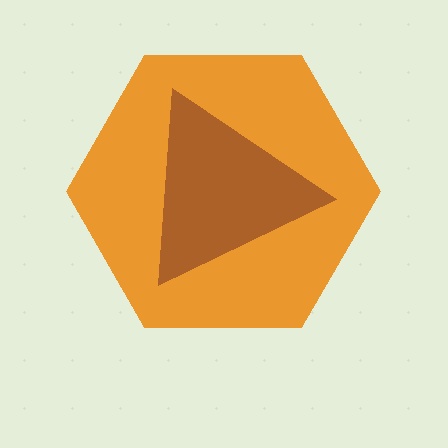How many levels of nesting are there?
2.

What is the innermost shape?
The brown triangle.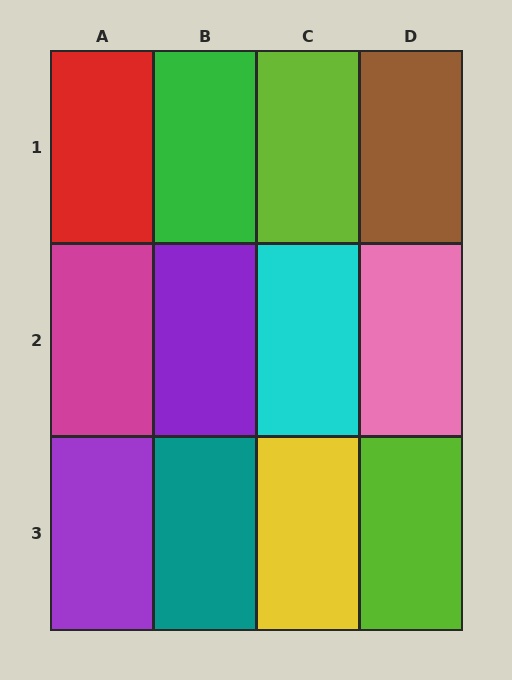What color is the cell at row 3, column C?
Yellow.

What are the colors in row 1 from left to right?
Red, green, lime, brown.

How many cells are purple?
2 cells are purple.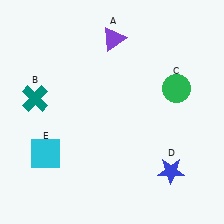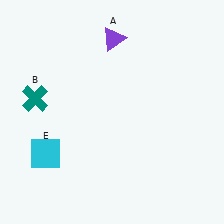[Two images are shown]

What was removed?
The green circle (C), the blue star (D) were removed in Image 2.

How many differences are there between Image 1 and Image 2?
There are 2 differences between the two images.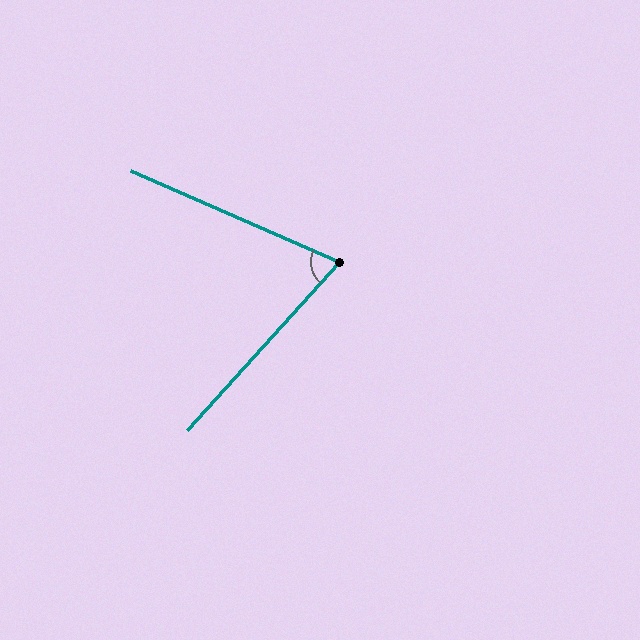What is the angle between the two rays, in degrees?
Approximately 71 degrees.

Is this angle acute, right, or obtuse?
It is acute.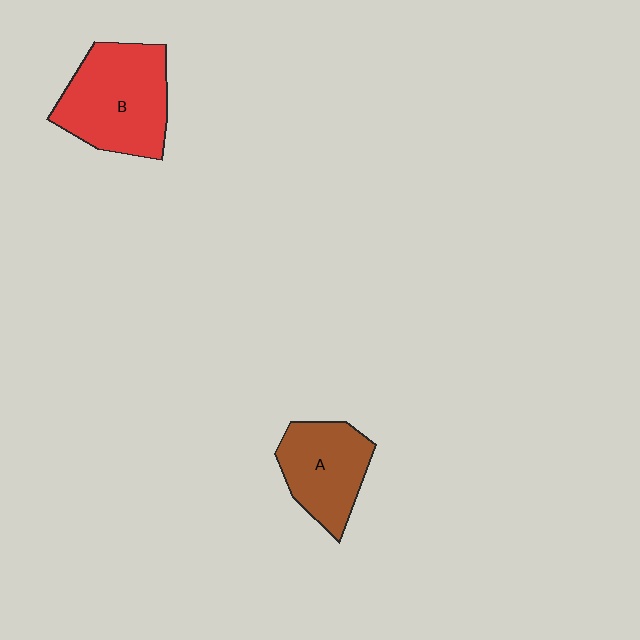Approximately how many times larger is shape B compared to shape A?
Approximately 1.4 times.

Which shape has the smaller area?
Shape A (brown).